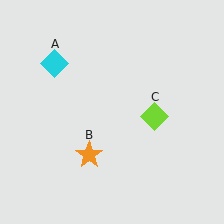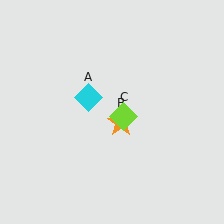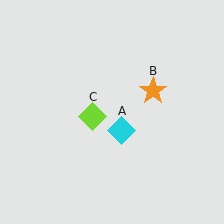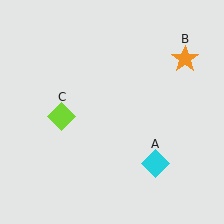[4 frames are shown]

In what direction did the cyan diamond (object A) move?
The cyan diamond (object A) moved down and to the right.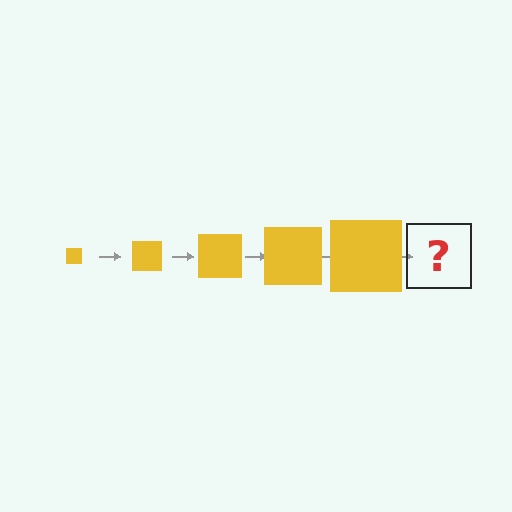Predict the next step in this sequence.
The next step is a yellow square, larger than the previous one.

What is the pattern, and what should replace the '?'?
The pattern is that the square gets progressively larger each step. The '?' should be a yellow square, larger than the previous one.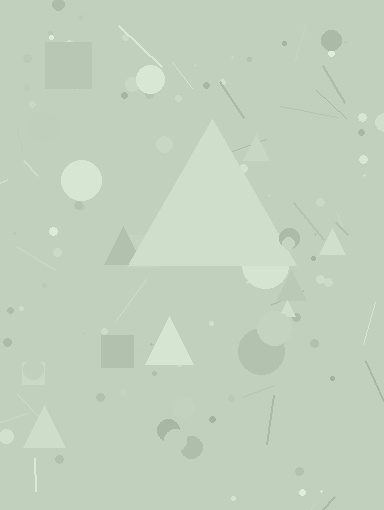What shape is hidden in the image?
A triangle is hidden in the image.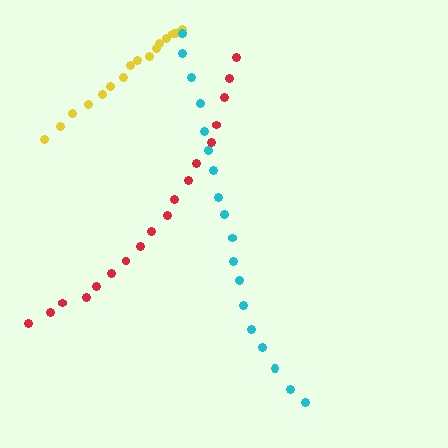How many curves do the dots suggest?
There are 3 distinct paths.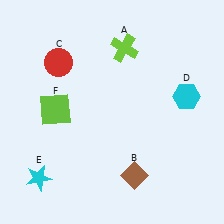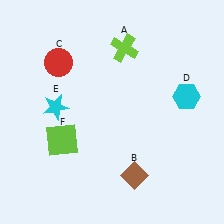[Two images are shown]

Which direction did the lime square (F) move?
The lime square (F) moved down.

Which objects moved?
The objects that moved are: the cyan star (E), the lime square (F).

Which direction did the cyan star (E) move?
The cyan star (E) moved up.